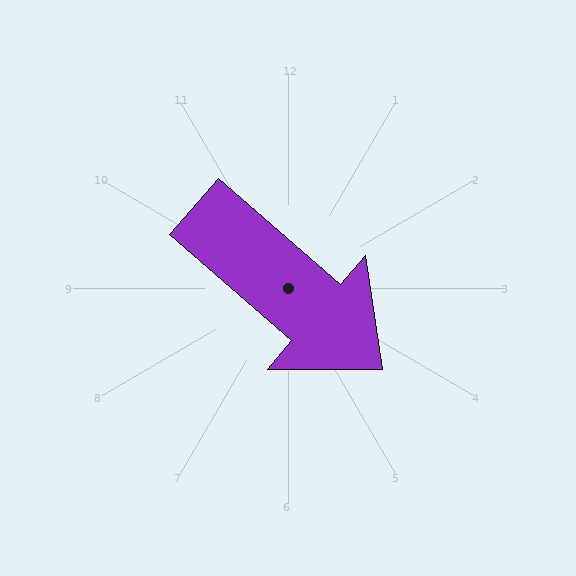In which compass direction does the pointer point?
Southeast.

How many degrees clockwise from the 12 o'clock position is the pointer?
Approximately 131 degrees.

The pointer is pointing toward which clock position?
Roughly 4 o'clock.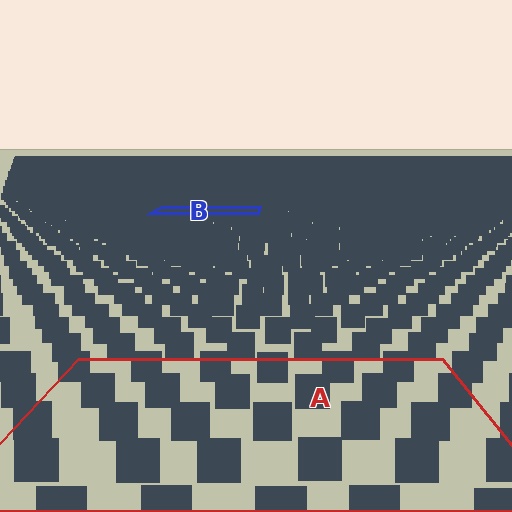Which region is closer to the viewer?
Region A is closer. The texture elements there are larger and more spread out.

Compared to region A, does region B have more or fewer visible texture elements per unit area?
Region B has more texture elements per unit area — they are packed more densely because it is farther away.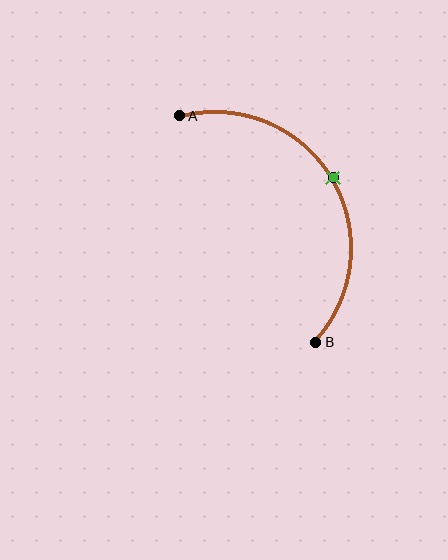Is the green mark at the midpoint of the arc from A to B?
Yes. The green mark lies on the arc at equal arc-length from both A and B — it is the arc midpoint.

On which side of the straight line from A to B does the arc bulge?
The arc bulges to the right of the straight line connecting A and B.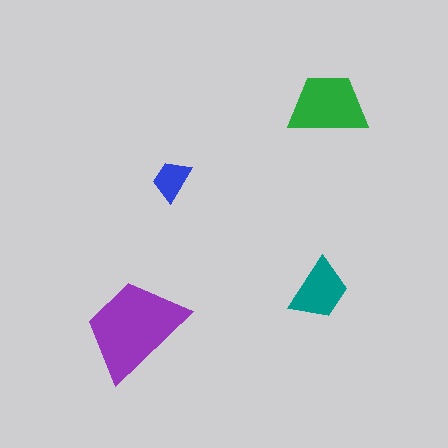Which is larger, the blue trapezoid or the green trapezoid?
The green one.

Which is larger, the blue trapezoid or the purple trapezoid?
The purple one.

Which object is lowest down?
The purple trapezoid is bottommost.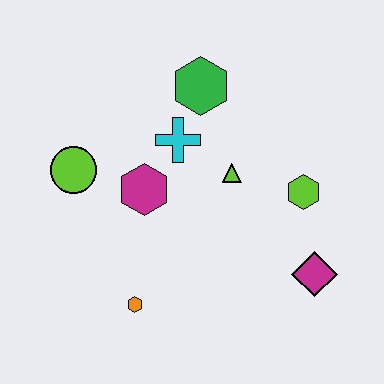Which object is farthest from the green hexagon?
The orange hexagon is farthest from the green hexagon.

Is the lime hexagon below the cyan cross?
Yes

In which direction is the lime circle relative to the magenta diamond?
The lime circle is to the left of the magenta diamond.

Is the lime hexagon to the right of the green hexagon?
Yes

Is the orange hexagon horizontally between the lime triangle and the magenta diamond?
No